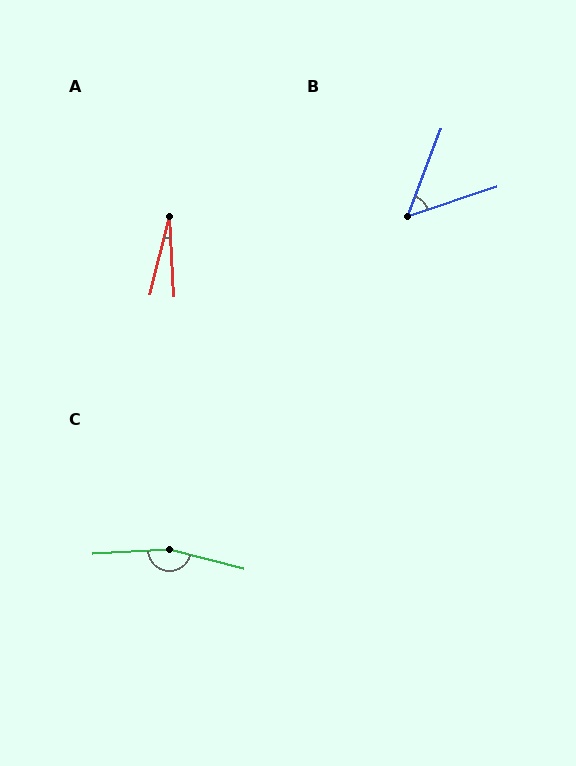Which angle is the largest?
C, at approximately 163 degrees.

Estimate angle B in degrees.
Approximately 50 degrees.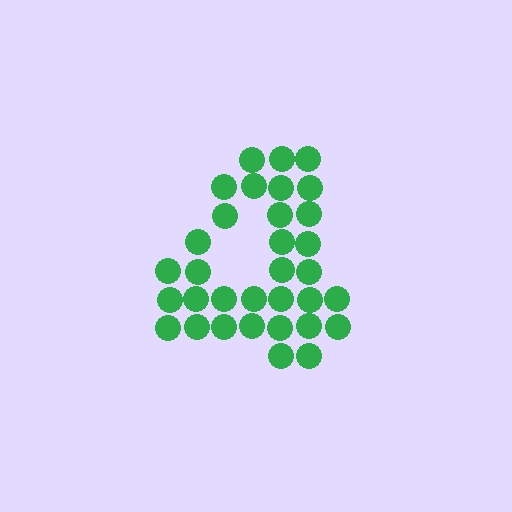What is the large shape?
The large shape is the digit 4.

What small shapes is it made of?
It is made of small circles.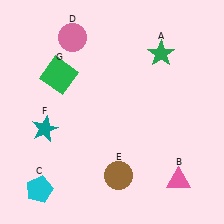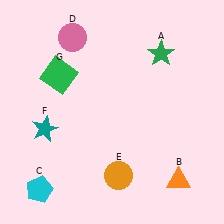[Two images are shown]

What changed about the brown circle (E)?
In Image 1, E is brown. In Image 2, it changed to orange.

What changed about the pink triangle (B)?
In Image 1, B is pink. In Image 2, it changed to orange.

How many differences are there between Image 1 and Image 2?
There are 2 differences between the two images.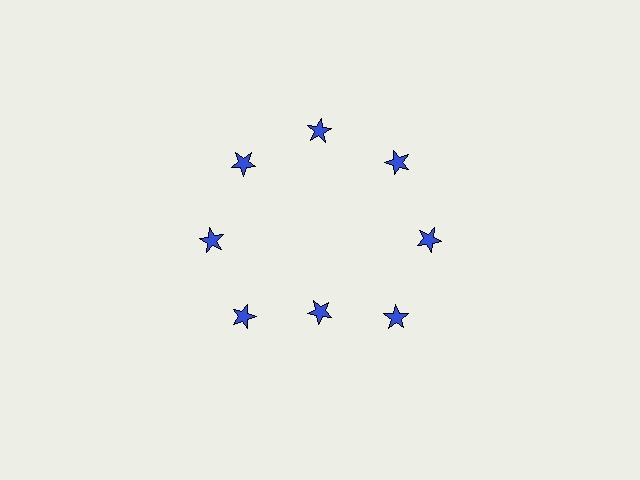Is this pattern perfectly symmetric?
No. The 8 blue stars are arranged in a ring, but one element near the 6 o'clock position is pulled inward toward the center, breaking the 8-fold rotational symmetry.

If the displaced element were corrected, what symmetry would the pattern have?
It would have 8-fold rotational symmetry — the pattern would map onto itself every 45 degrees.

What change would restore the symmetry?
The symmetry would be restored by moving it outward, back onto the ring so that all 8 stars sit at equal angles and equal distance from the center.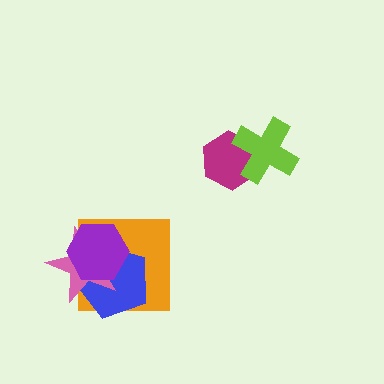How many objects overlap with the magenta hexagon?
1 object overlaps with the magenta hexagon.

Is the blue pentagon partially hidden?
Yes, it is partially covered by another shape.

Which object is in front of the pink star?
The purple hexagon is in front of the pink star.